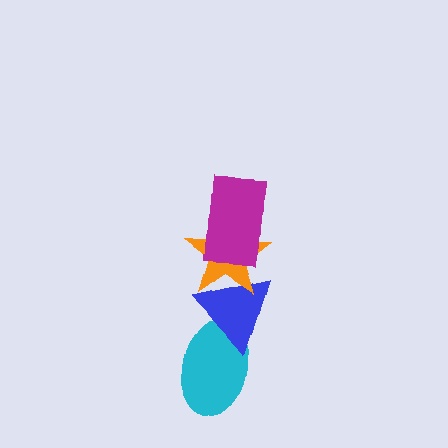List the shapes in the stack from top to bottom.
From top to bottom: the magenta rectangle, the orange star, the blue triangle, the cyan ellipse.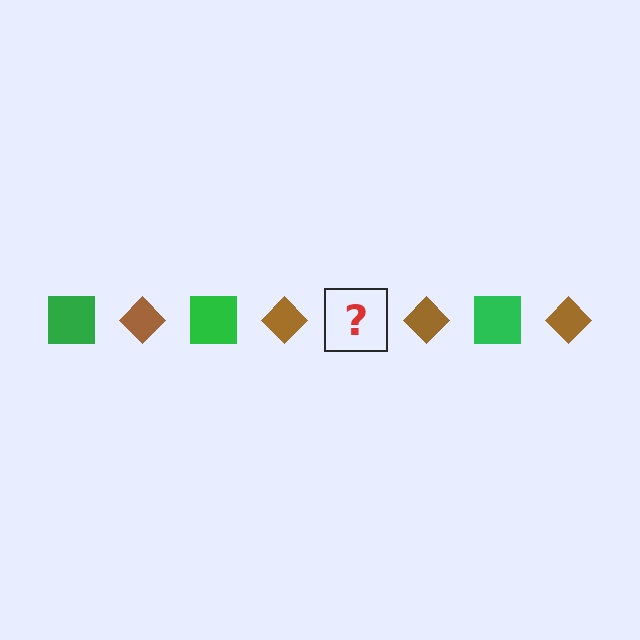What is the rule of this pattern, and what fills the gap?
The rule is that the pattern alternates between green square and brown diamond. The gap should be filled with a green square.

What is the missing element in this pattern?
The missing element is a green square.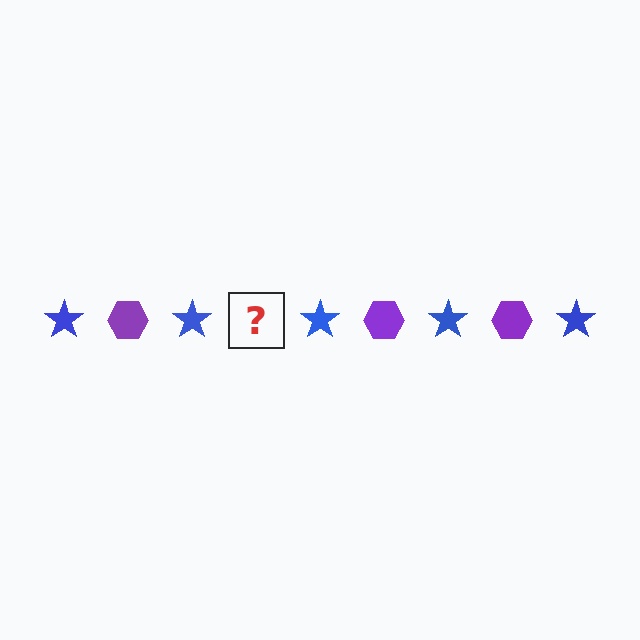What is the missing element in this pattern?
The missing element is a purple hexagon.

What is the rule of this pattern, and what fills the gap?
The rule is that the pattern alternates between blue star and purple hexagon. The gap should be filled with a purple hexagon.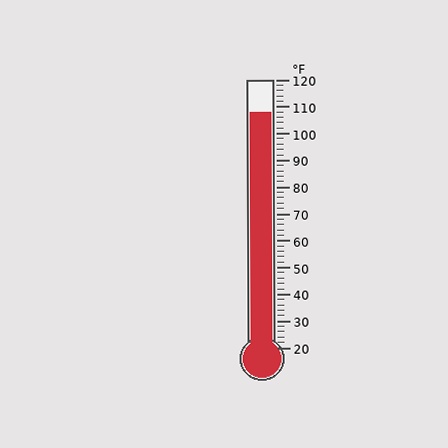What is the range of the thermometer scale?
The thermometer scale ranges from 20°F to 120°F.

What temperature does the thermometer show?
The thermometer shows approximately 108°F.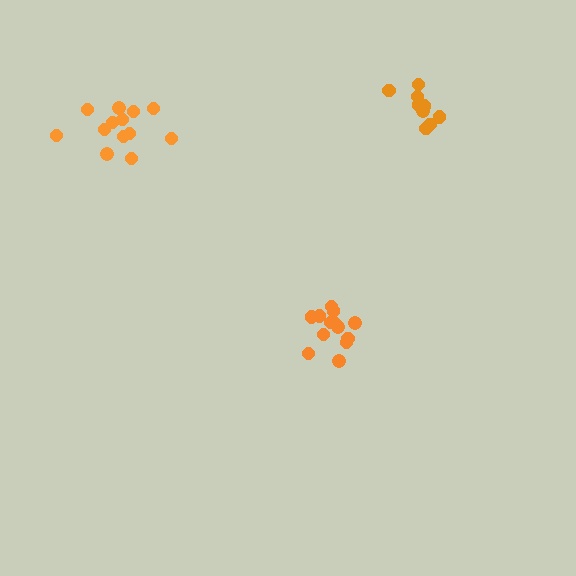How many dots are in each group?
Group 1: 13 dots, Group 2: 13 dots, Group 3: 9 dots (35 total).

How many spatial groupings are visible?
There are 3 spatial groupings.